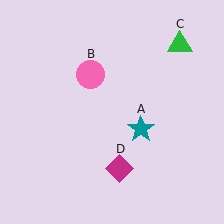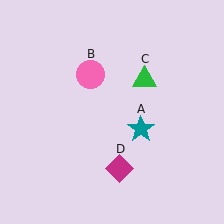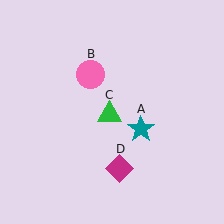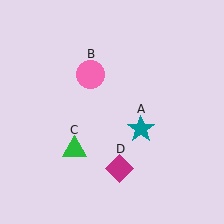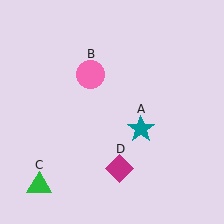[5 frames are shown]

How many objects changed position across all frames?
1 object changed position: green triangle (object C).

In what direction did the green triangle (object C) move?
The green triangle (object C) moved down and to the left.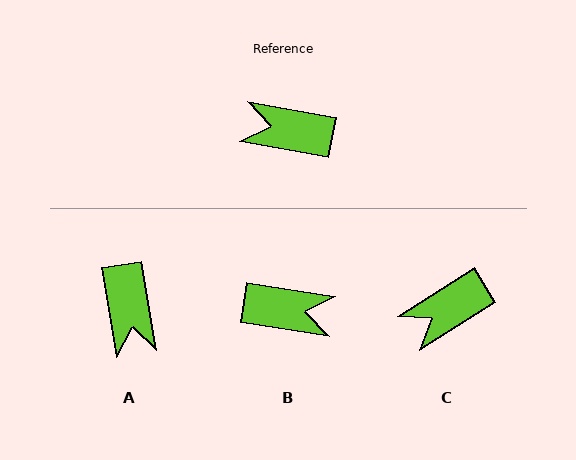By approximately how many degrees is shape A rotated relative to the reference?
Approximately 109 degrees counter-clockwise.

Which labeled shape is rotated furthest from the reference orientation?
B, about 179 degrees away.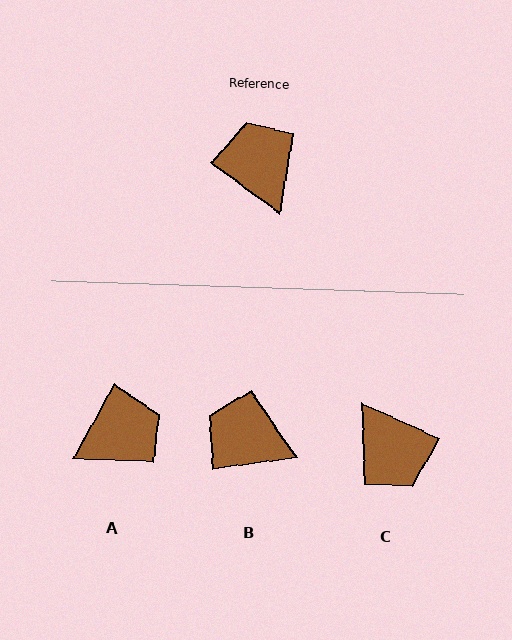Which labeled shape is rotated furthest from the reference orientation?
C, about 169 degrees away.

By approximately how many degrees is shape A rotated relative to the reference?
Approximately 83 degrees clockwise.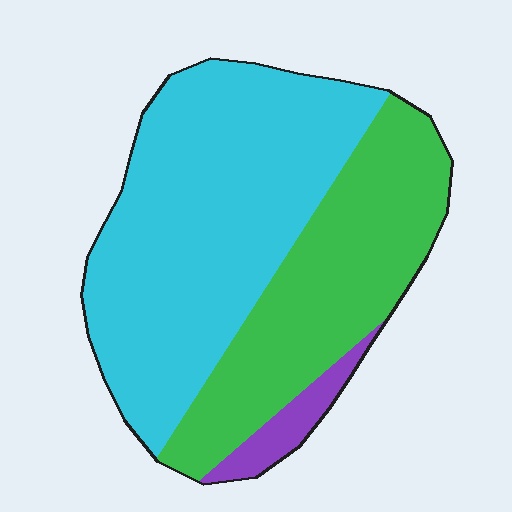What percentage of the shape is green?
Green covers 37% of the shape.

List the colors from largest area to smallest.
From largest to smallest: cyan, green, purple.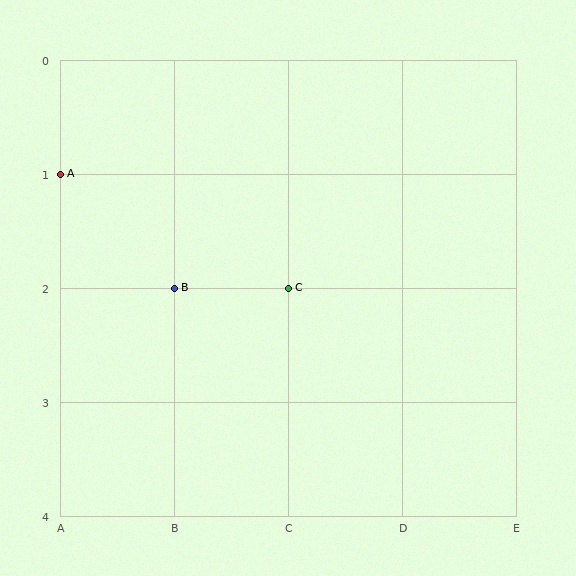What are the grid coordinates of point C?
Point C is at grid coordinates (C, 2).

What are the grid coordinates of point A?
Point A is at grid coordinates (A, 1).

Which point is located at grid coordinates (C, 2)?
Point C is at (C, 2).